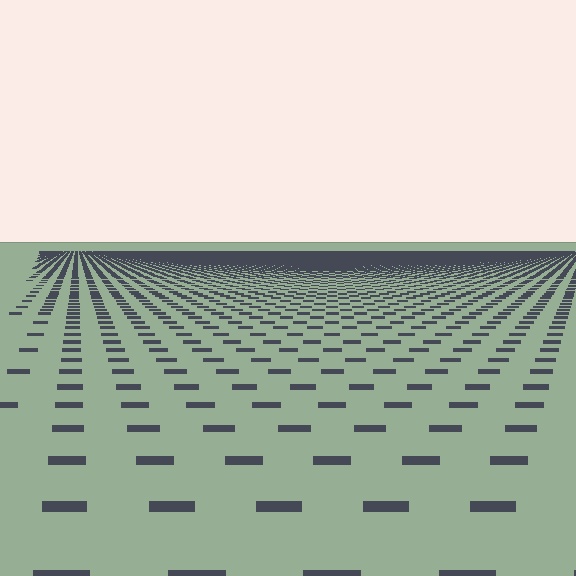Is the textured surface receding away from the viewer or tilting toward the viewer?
The surface is receding away from the viewer. Texture elements get smaller and denser toward the top.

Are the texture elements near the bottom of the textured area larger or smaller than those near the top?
Larger. Near the bottom, elements are closer to the viewer and appear at a bigger on-screen size.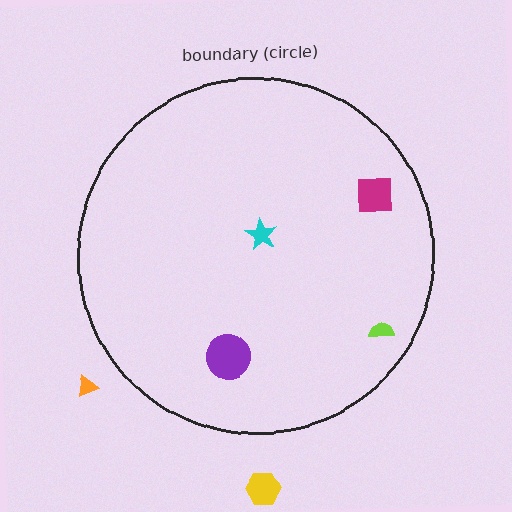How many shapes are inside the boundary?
4 inside, 2 outside.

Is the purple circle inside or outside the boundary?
Inside.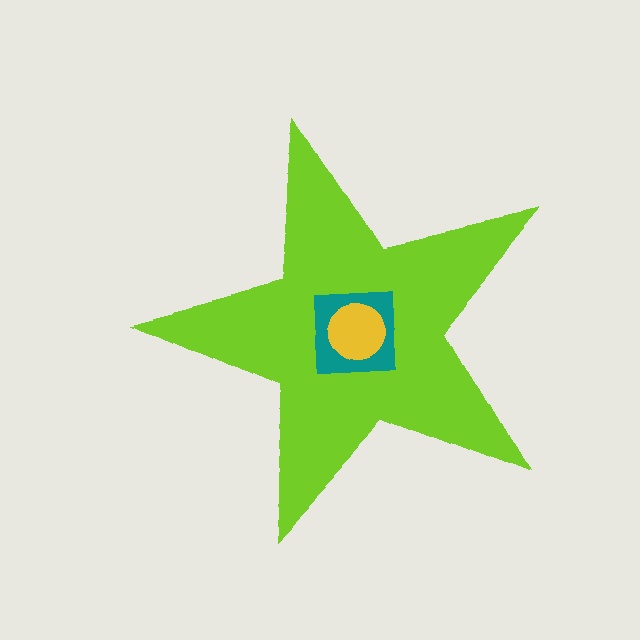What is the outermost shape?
The lime star.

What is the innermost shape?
The yellow circle.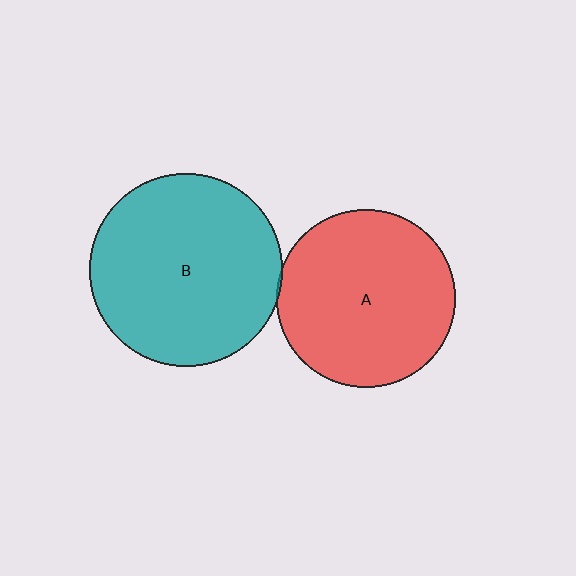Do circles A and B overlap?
Yes.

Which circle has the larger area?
Circle B (teal).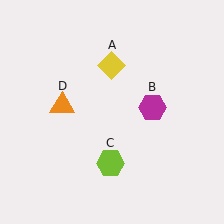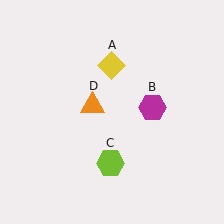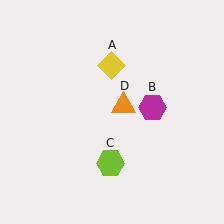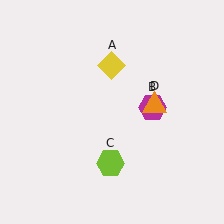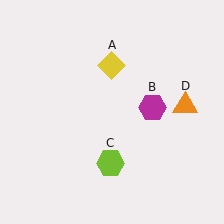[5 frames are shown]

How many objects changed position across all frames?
1 object changed position: orange triangle (object D).